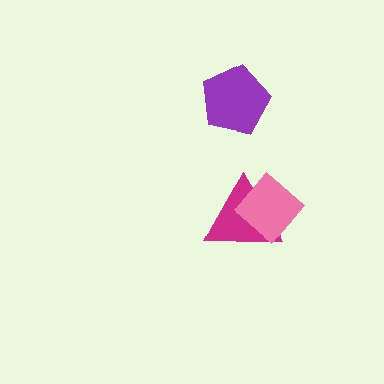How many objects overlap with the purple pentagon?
0 objects overlap with the purple pentagon.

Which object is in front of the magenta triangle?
The pink diamond is in front of the magenta triangle.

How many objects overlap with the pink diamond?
1 object overlaps with the pink diamond.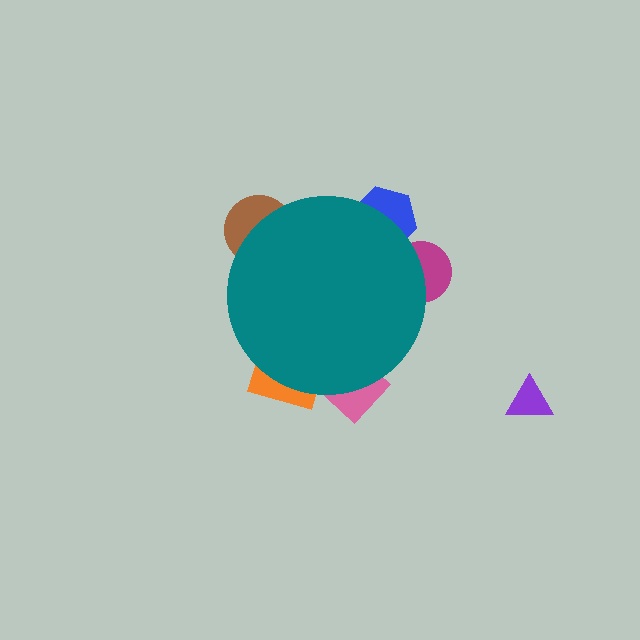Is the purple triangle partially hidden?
No, the purple triangle is fully visible.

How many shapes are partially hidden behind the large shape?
5 shapes are partially hidden.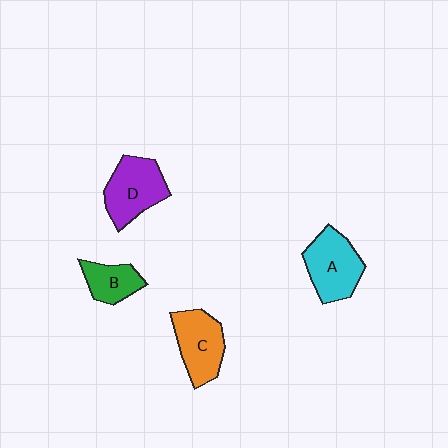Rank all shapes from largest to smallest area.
From largest to smallest: A (cyan), D (purple), C (orange), B (green).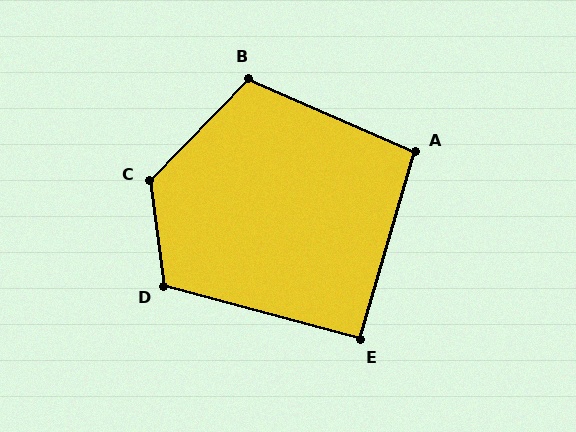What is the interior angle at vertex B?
Approximately 111 degrees (obtuse).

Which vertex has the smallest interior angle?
E, at approximately 91 degrees.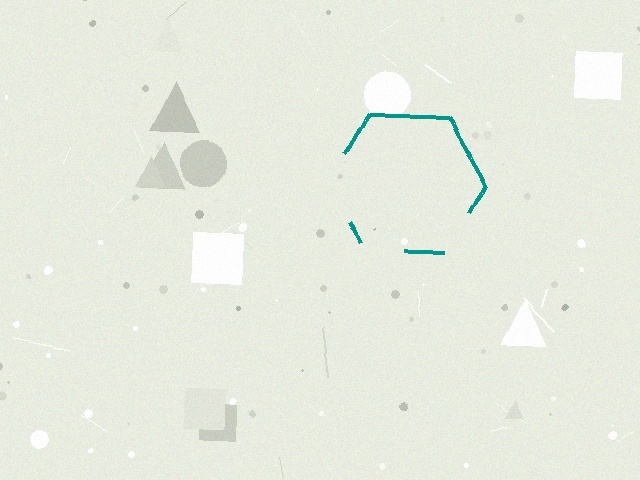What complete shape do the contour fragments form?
The contour fragments form a hexagon.